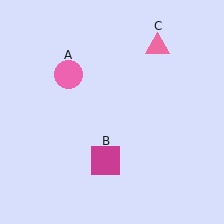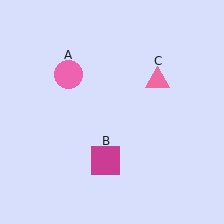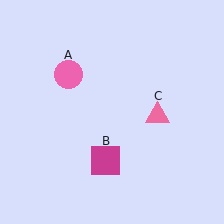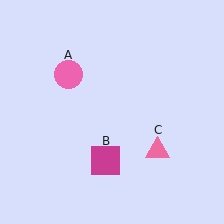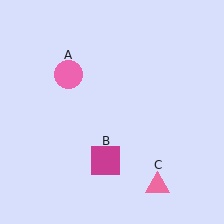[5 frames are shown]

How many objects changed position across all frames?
1 object changed position: pink triangle (object C).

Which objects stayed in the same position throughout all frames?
Pink circle (object A) and magenta square (object B) remained stationary.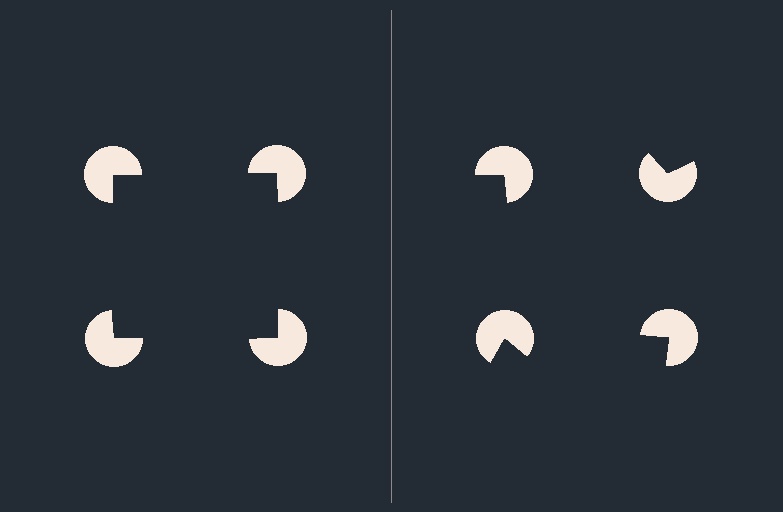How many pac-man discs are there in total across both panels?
8 — 4 on each side.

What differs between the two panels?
The pac-man discs are positioned identically on both sides; only the wedge orientations differ. On the left they align to a square; on the right they are misaligned.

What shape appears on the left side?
An illusory square.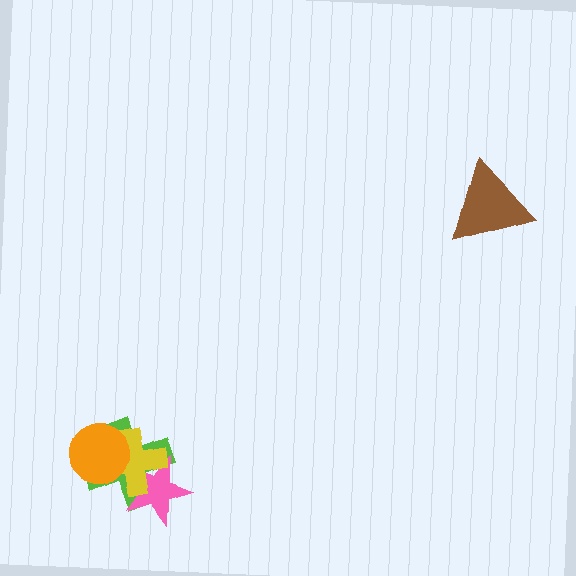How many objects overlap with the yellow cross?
3 objects overlap with the yellow cross.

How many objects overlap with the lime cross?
3 objects overlap with the lime cross.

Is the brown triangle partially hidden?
No, no other shape covers it.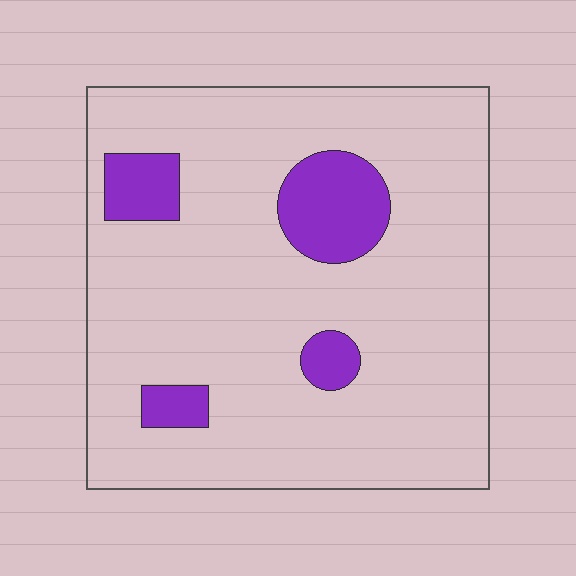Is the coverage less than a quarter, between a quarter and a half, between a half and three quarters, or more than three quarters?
Less than a quarter.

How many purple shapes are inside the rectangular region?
4.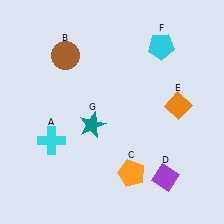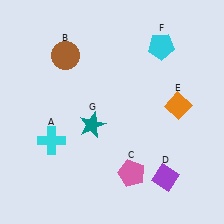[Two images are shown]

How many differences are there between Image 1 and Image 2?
There is 1 difference between the two images.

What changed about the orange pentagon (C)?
In Image 1, C is orange. In Image 2, it changed to pink.